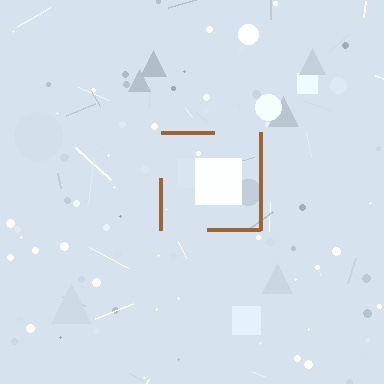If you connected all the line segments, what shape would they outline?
They would outline a square.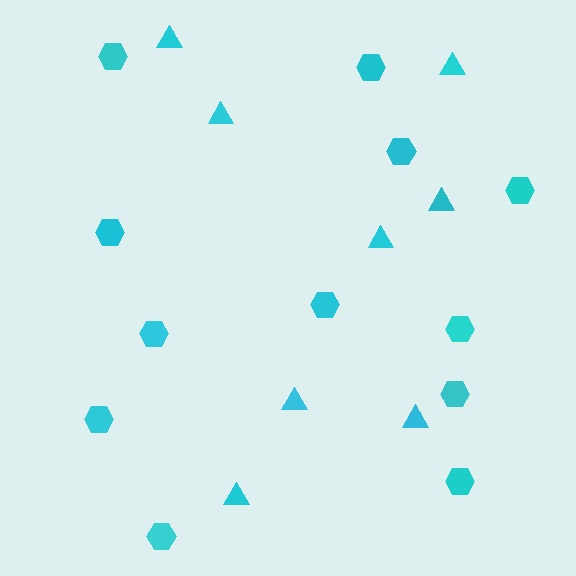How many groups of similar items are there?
There are 2 groups: one group of hexagons (12) and one group of triangles (8).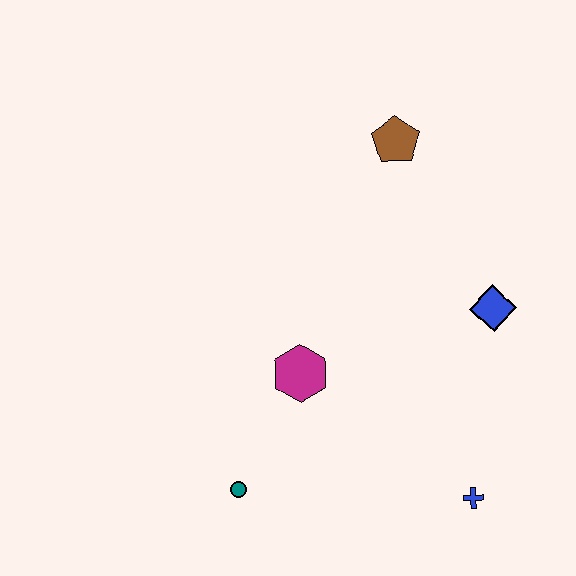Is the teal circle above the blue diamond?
No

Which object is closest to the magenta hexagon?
The teal circle is closest to the magenta hexagon.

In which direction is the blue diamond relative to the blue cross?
The blue diamond is above the blue cross.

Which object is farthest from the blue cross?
The brown pentagon is farthest from the blue cross.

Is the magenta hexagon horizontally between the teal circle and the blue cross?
Yes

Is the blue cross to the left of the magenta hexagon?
No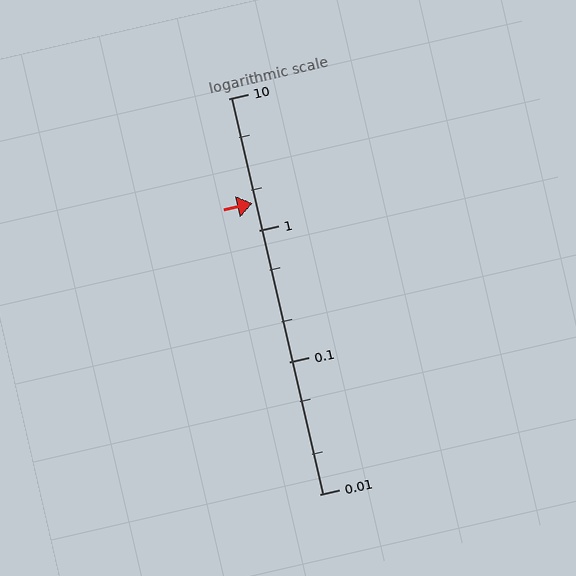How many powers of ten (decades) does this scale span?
The scale spans 3 decades, from 0.01 to 10.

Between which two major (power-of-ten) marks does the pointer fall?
The pointer is between 1 and 10.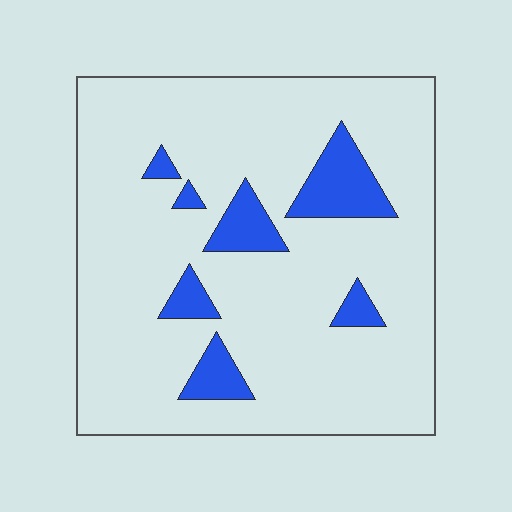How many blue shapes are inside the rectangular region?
7.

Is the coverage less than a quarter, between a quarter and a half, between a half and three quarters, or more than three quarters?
Less than a quarter.